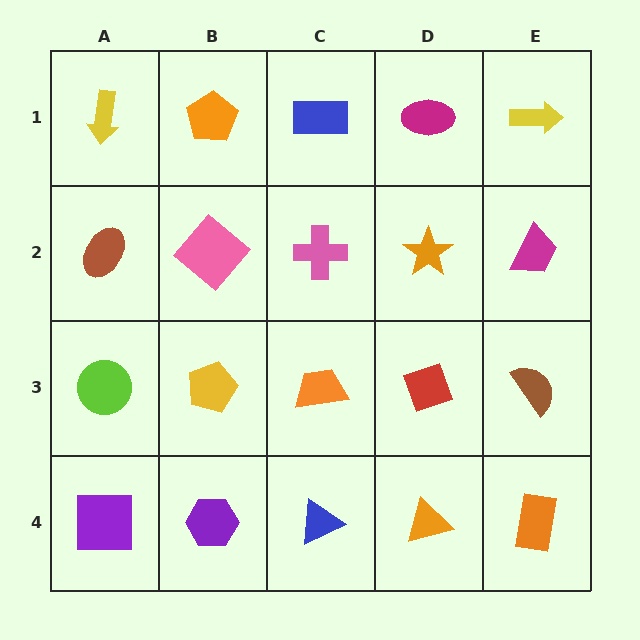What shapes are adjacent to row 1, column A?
A brown ellipse (row 2, column A), an orange pentagon (row 1, column B).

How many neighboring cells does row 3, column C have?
4.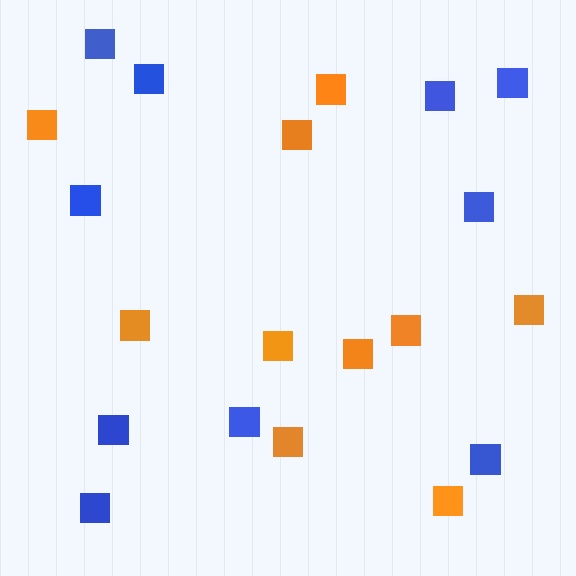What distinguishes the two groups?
There are 2 groups: one group of orange squares (10) and one group of blue squares (10).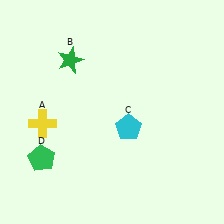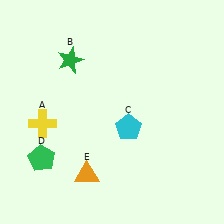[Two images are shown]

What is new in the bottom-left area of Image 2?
An orange triangle (E) was added in the bottom-left area of Image 2.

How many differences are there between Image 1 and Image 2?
There is 1 difference between the two images.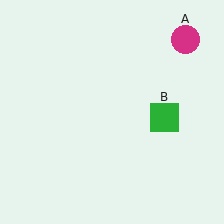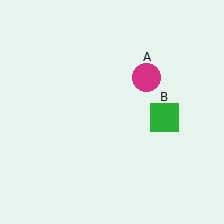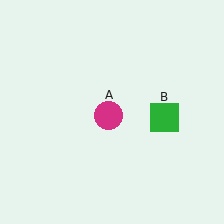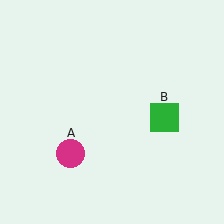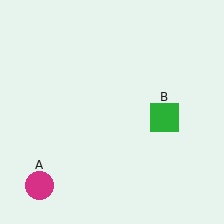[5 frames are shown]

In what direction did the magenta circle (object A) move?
The magenta circle (object A) moved down and to the left.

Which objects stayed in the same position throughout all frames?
Green square (object B) remained stationary.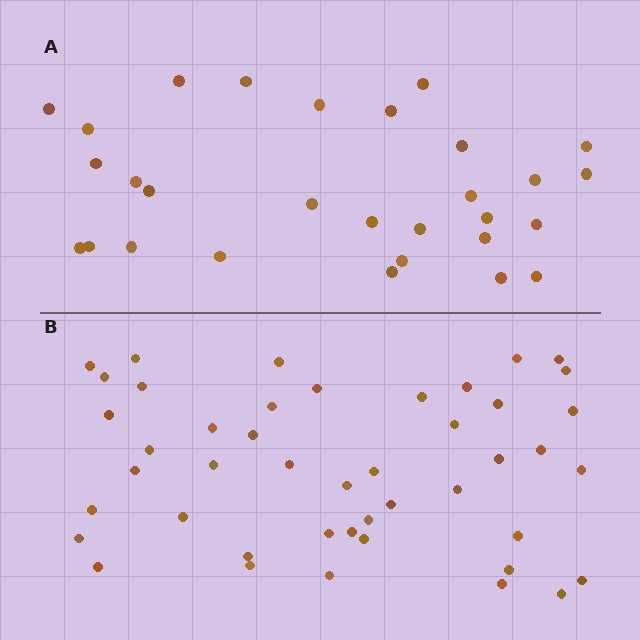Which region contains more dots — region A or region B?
Region B (the bottom region) has more dots.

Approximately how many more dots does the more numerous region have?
Region B has approximately 15 more dots than region A.